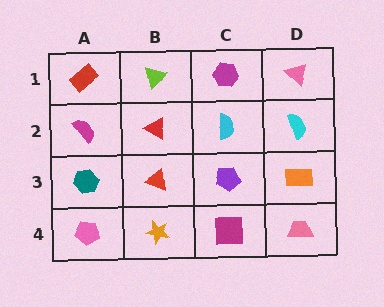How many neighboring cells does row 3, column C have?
4.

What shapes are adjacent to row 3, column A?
A magenta semicircle (row 2, column A), a pink pentagon (row 4, column A), a red triangle (row 3, column B).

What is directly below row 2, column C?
A purple pentagon.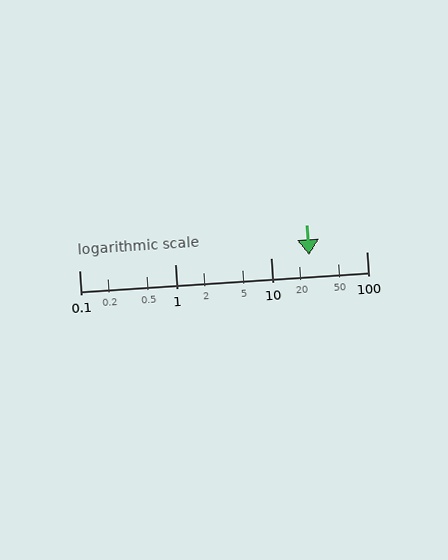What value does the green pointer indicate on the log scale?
The pointer indicates approximately 25.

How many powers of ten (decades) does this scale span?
The scale spans 3 decades, from 0.1 to 100.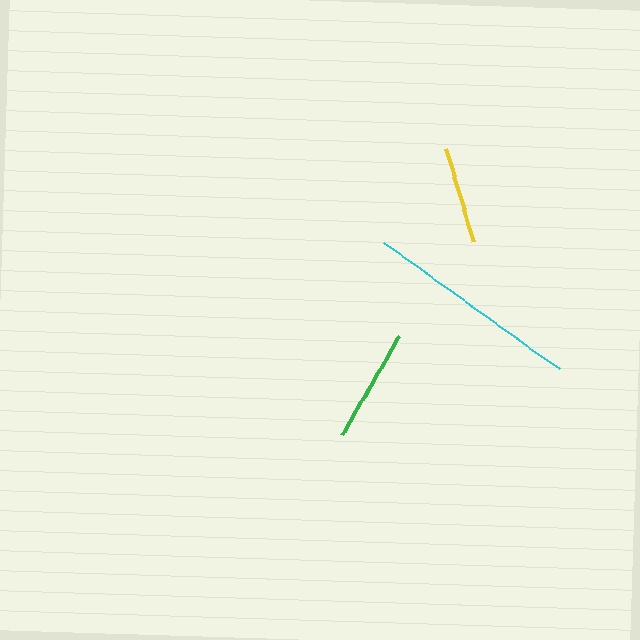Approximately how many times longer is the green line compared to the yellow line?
The green line is approximately 1.2 times the length of the yellow line.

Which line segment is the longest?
The cyan line is the longest at approximately 216 pixels.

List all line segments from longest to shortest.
From longest to shortest: cyan, green, yellow.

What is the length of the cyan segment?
The cyan segment is approximately 216 pixels long.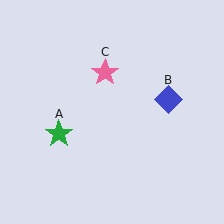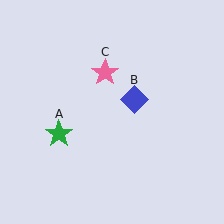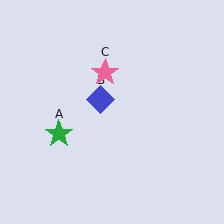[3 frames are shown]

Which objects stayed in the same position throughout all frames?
Green star (object A) and pink star (object C) remained stationary.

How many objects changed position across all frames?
1 object changed position: blue diamond (object B).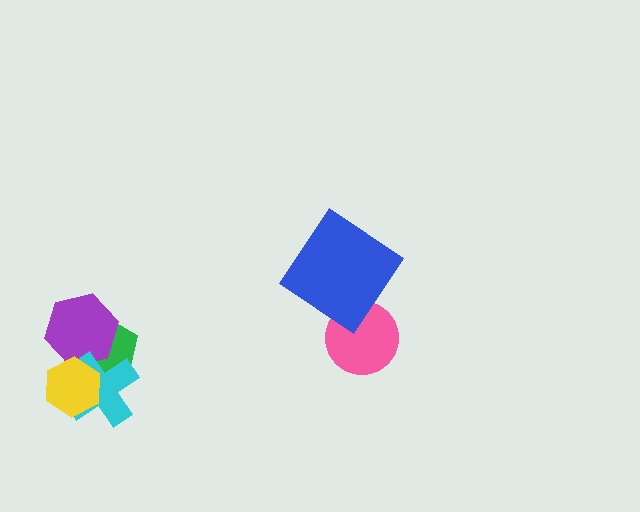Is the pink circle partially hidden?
Yes, it is partially covered by another shape.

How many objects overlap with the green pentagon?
3 objects overlap with the green pentagon.